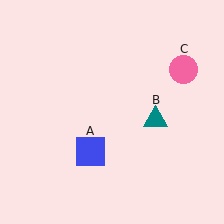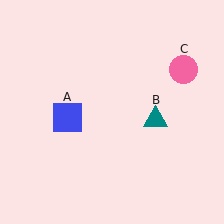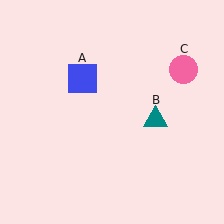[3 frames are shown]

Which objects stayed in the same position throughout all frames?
Teal triangle (object B) and pink circle (object C) remained stationary.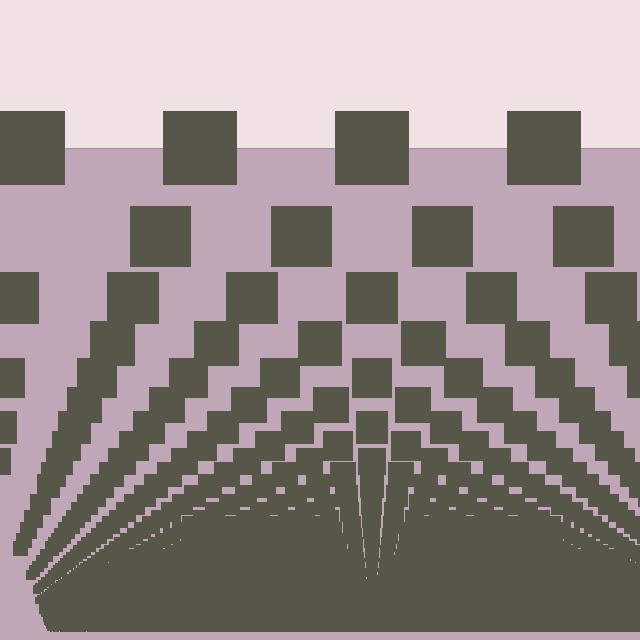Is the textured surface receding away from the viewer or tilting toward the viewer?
The surface appears to tilt toward the viewer. Texture elements get larger and sparser toward the top.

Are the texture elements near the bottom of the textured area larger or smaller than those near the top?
Smaller. The gradient is inverted — elements near the bottom are smaller and denser.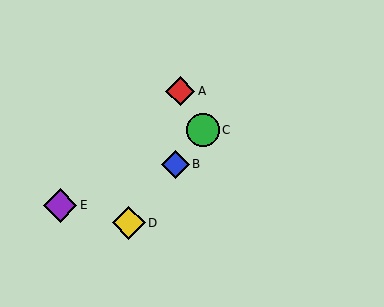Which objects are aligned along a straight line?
Objects B, C, D are aligned along a straight line.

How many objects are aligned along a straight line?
3 objects (B, C, D) are aligned along a straight line.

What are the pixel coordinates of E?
Object E is at (60, 205).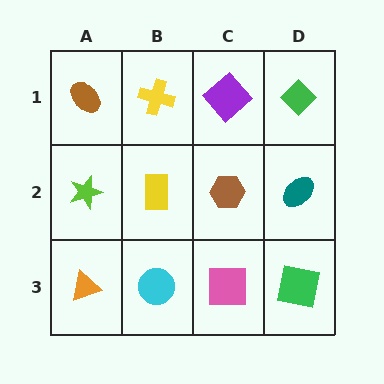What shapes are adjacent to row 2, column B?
A yellow cross (row 1, column B), a cyan circle (row 3, column B), a lime star (row 2, column A), a brown hexagon (row 2, column C).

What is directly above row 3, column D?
A teal ellipse.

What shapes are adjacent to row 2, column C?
A purple diamond (row 1, column C), a pink square (row 3, column C), a yellow rectangle (row 2, column B), a teal ellipse (row 2, column D).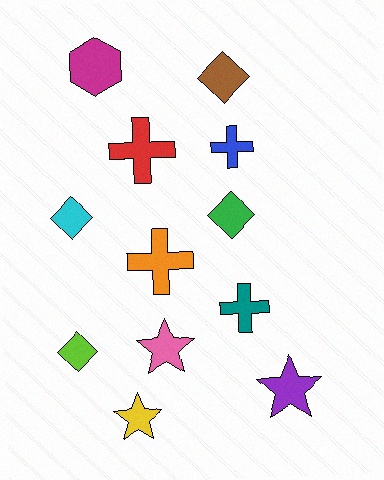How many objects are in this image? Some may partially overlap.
There are 12 objects.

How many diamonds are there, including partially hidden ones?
There are 4 diamonds.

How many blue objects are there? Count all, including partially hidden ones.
There is 1 blue object.